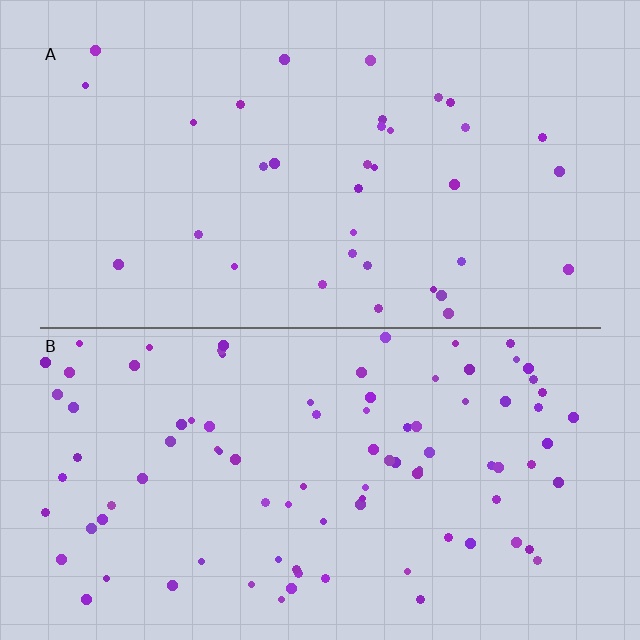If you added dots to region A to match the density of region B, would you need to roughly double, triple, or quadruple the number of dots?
Approximately triple.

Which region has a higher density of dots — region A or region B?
B (the bottom).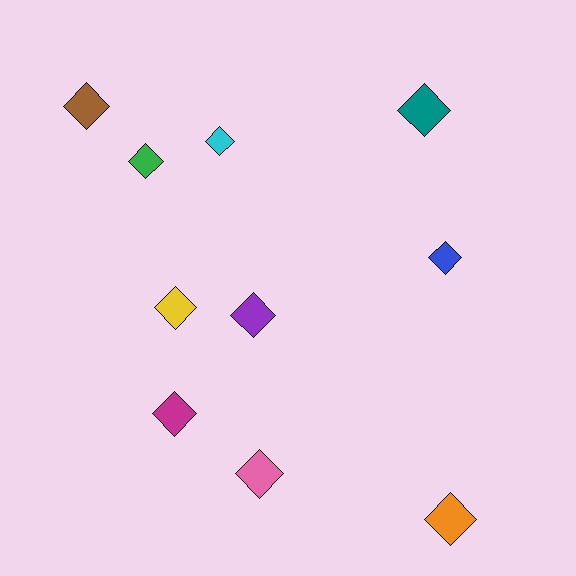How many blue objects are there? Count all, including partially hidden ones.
There is 1 blue object.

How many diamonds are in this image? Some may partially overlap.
There are 10 diamonds.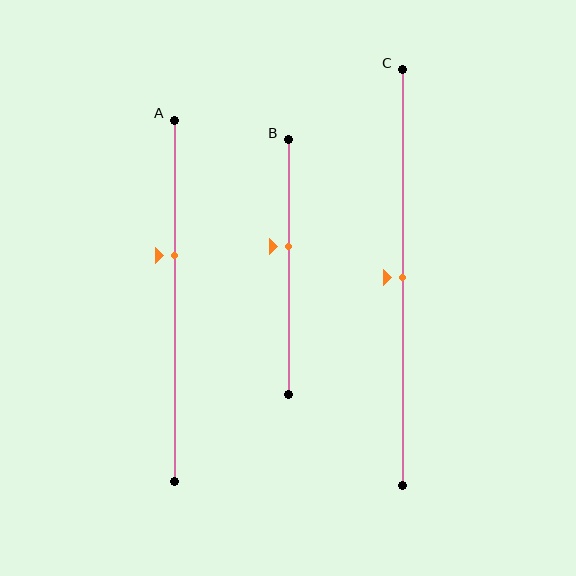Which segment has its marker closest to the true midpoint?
Segment C has its marker closest to the true midpoint.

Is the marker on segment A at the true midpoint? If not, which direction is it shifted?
No, the marker on segment A is shifted upward by about 13% of the segment length.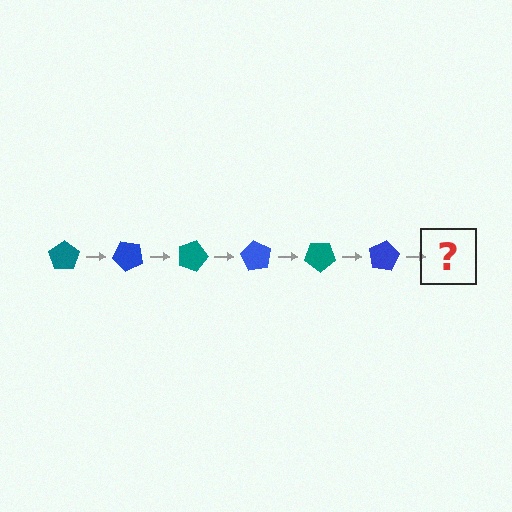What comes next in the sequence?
The next element should be a teal pentagon, rotated 270 degrees from the start.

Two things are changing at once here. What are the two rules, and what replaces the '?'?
The two rules are that it rotates 45 degrees each step and the color cycles through teal and blue. The '?' should be a teal pentagon, rotated 270 degrees from the start.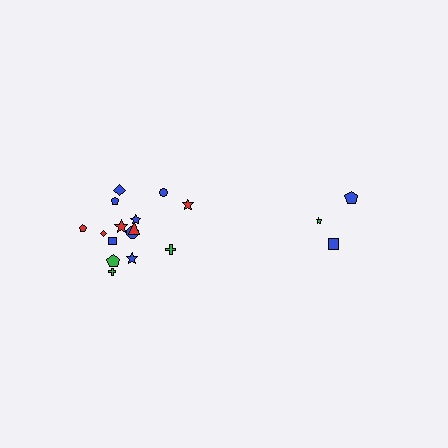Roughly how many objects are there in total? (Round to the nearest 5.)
Roughly 20 objects in total.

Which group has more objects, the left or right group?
The left group.